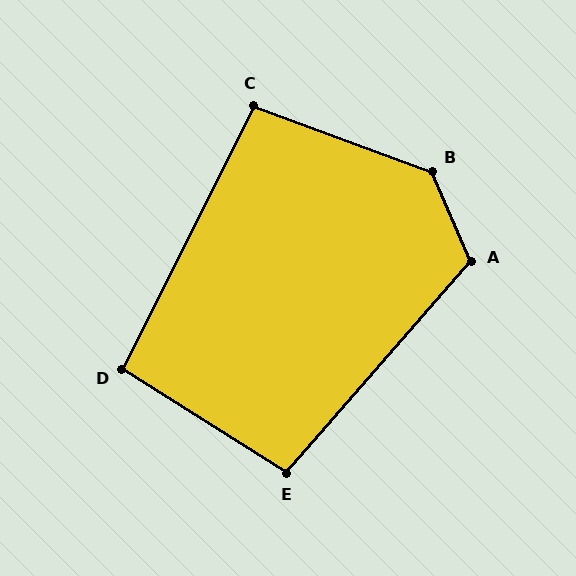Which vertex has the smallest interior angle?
D, at approximately 95 degrees.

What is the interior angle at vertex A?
Approximately 115 degrees (obtuse).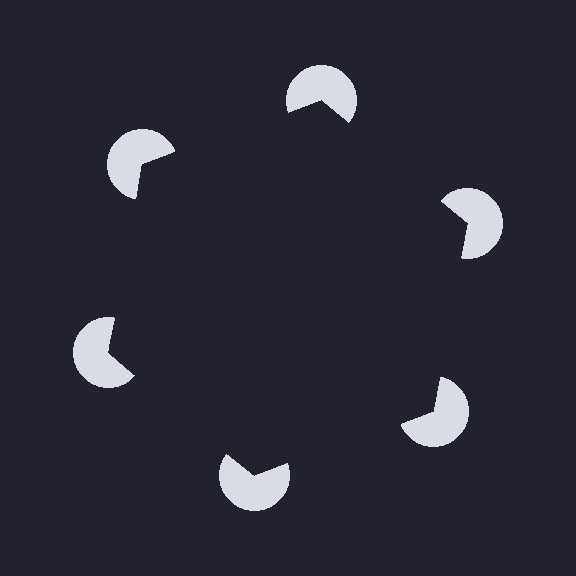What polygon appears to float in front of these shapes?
An illusory hexagon — its edges are inferred from the aligned wedge cuts in the pac-man discs, not physically drawn.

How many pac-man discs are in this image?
There are 6 — one at each vertex of the illusory hexagon.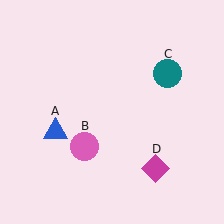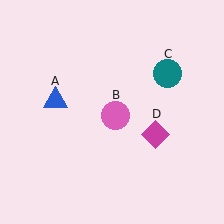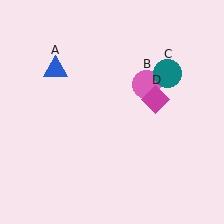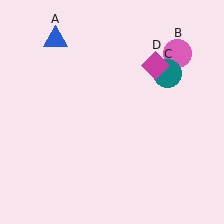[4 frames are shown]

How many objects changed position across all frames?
3 objects changed position: blue triangle (object A), pink circle (object B), magenta diamond (object D).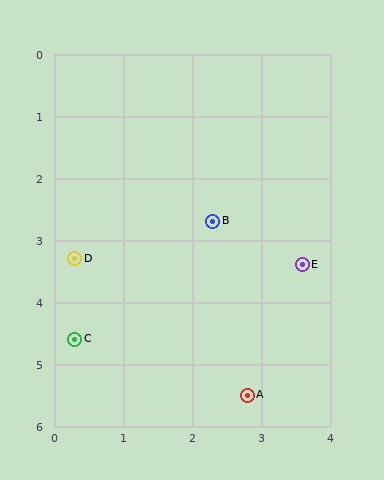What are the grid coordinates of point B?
Point B is at approximately (2.3, 2.7).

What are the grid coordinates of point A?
Point A is at approximately (2.8, 5.5).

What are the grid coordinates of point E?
Point E is at approximately (3.6, 3.4).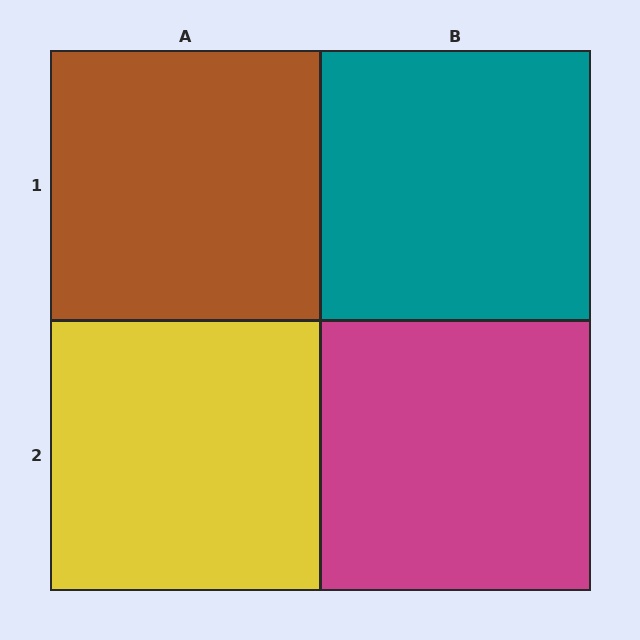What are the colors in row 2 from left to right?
Yellow, magenta.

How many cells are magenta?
1 cell is magenta.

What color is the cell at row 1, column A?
Brown.